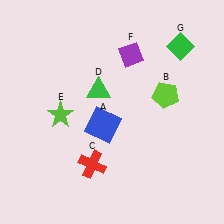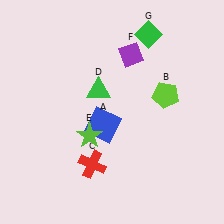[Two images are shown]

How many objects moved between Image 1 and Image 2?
2 objects moved between the two images.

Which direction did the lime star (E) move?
The lime star (E) moved right.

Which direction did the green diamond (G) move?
The green diamond (G) moved left.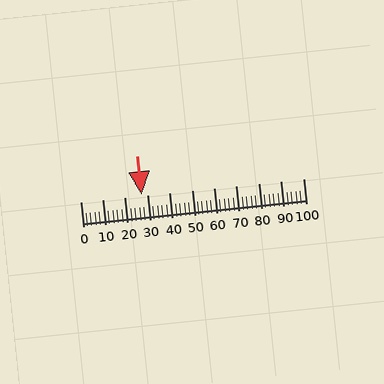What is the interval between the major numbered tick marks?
The major tick marks are spaced 10 units apart.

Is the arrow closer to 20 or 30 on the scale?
The arrow is closer to 30.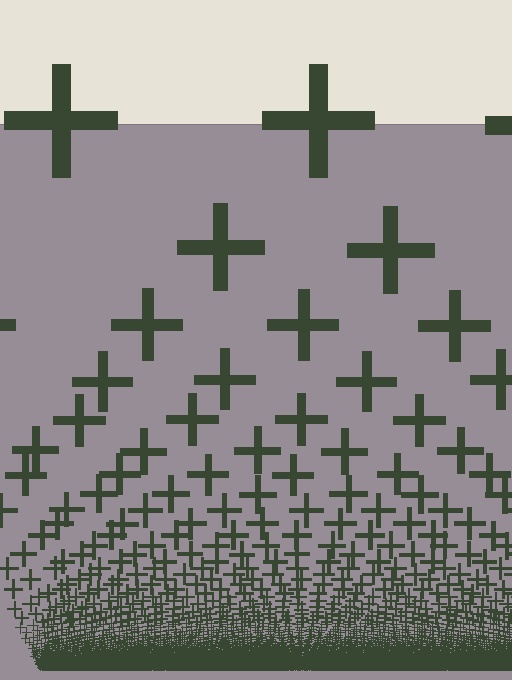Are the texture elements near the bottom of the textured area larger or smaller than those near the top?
Smaller. The gradient is inverted — elements near the bottom are smaller and denser.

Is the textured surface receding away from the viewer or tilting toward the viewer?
The surface appears to tilt toward the viewer. Texture elements get larger and sparser toward the top.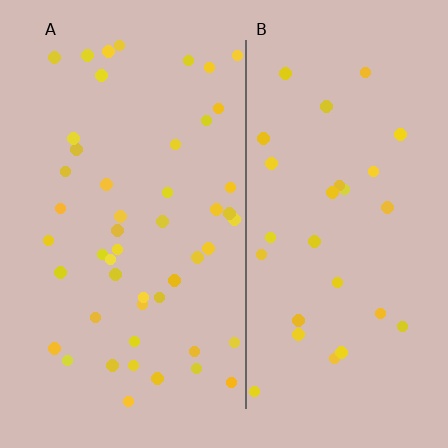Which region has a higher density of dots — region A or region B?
A (the left).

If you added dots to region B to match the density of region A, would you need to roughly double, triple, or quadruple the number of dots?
Approximately double.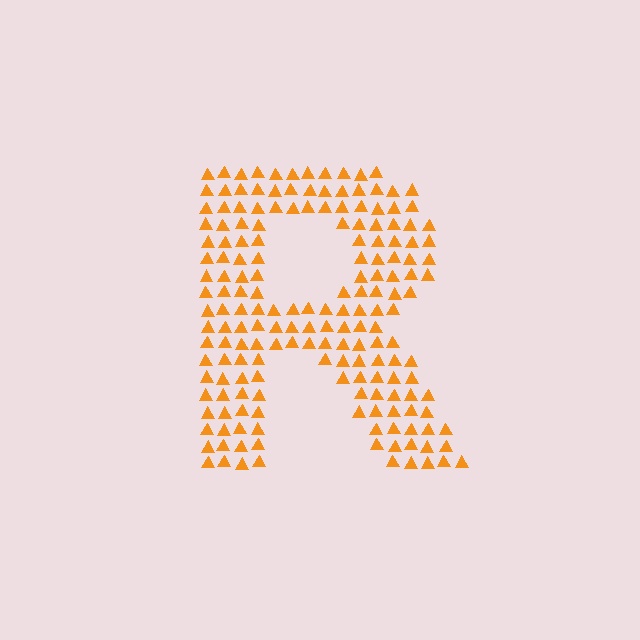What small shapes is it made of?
It is made of small triangles.